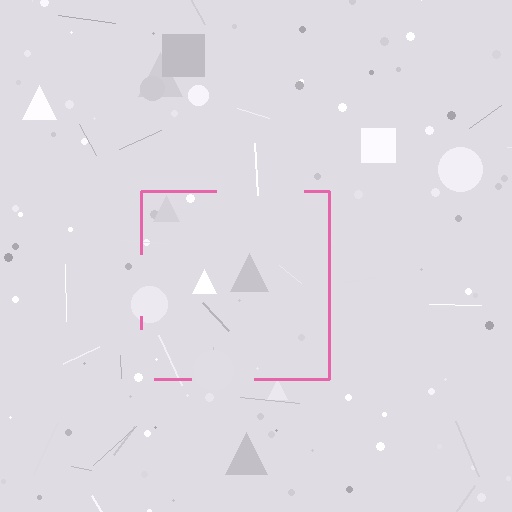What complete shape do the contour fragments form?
The contour fragments form a square.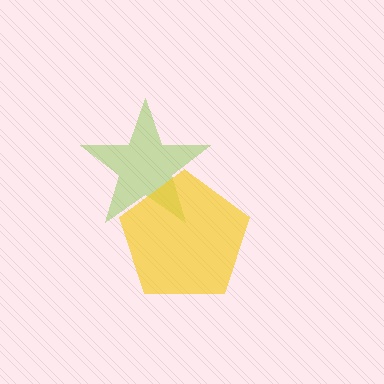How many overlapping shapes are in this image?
There are 2 overlapping shapes in the image.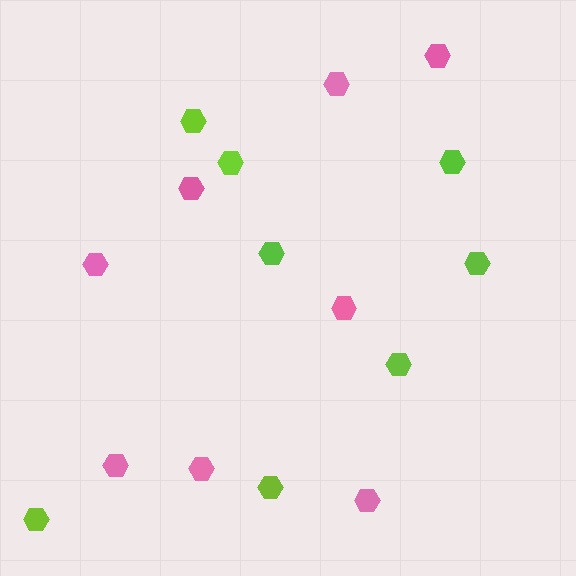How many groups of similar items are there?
There are 2 groups: one group of pink hexagons (8) and one group of lime hexagons (8).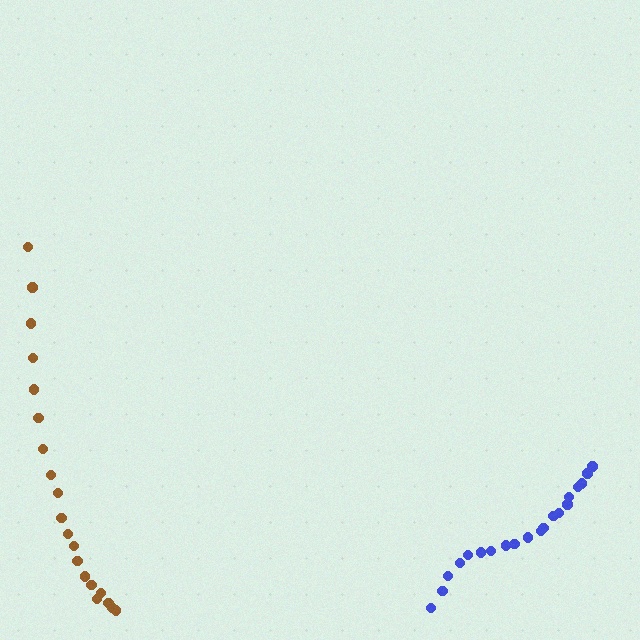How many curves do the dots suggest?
There are 2 distinct paths.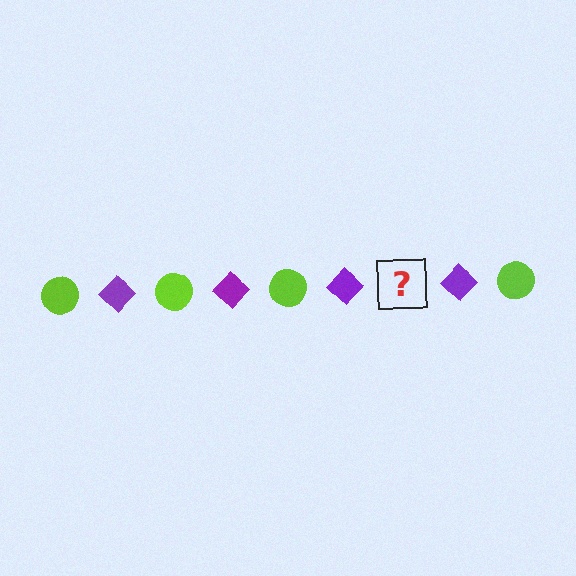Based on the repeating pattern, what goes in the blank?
The blank should be a lime circle.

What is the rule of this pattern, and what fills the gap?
The rule is that the pattern alternates between lime circle and purple diamond. The gap should be filled with a lime circle.